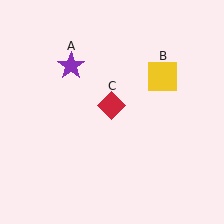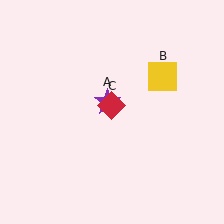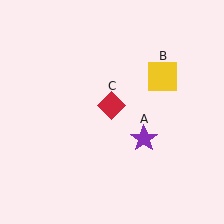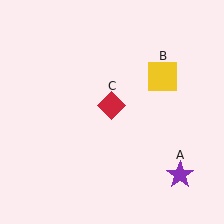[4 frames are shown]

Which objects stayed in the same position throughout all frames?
Yellow square (object B) and red diamond (object C) remained stationary.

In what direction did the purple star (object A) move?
The purple star (object A) moved down and to the right.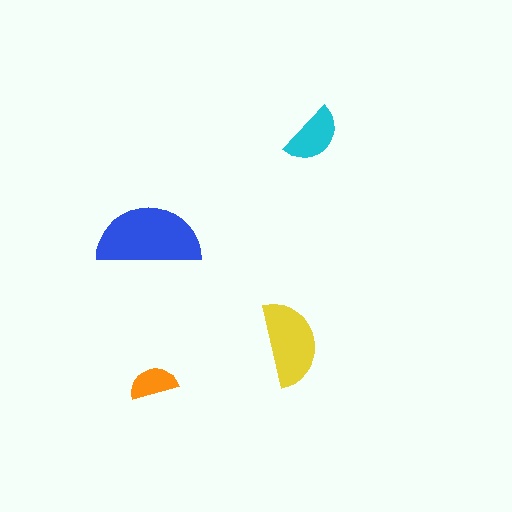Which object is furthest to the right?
The cyan semicircle is rightmost.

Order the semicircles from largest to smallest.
the blue one, the yellow one, the cyan one, the orange one.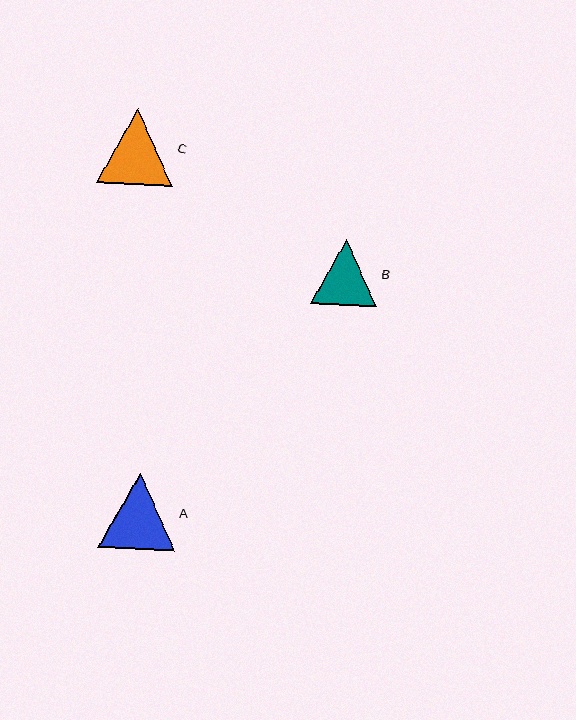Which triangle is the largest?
Triangle A is the largest with a size of approximately 76 pixels.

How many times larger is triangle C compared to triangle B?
Triangle C is approximately 1.1 times the size of triangle B.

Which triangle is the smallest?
Triangle B is the smallest with a size of approximately 66 pixels.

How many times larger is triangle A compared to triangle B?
Triangle A is approximately 1.1 times the size of triangle B.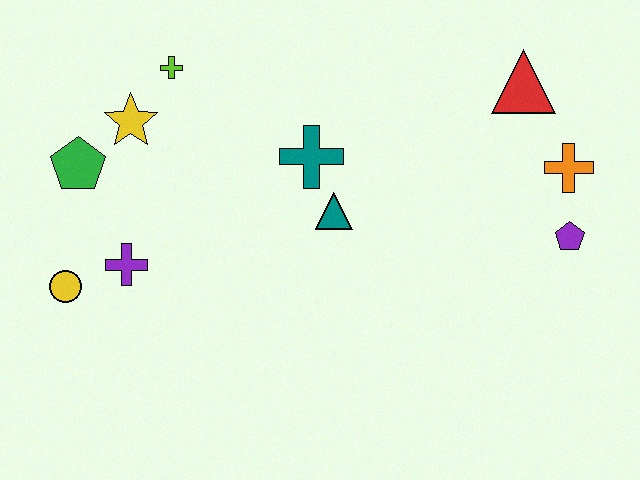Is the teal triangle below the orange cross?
Yes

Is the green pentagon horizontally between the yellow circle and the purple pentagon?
Yes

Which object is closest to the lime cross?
The yellow star is closest to the lime cross.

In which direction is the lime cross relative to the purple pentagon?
The lime cross is to the left of the purple pentagon.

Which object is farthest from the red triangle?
The yellow circle is farthest from the red triangle.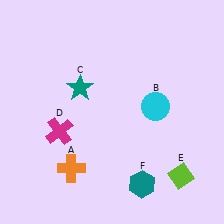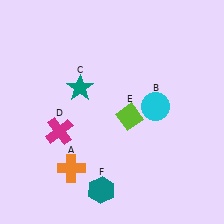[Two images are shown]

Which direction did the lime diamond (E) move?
The lime diamond (E) moved up.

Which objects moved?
The objects that moved are: the lime diamond (E), the teal hexagon (F).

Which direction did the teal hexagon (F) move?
The teal hexagon (F) moved left.